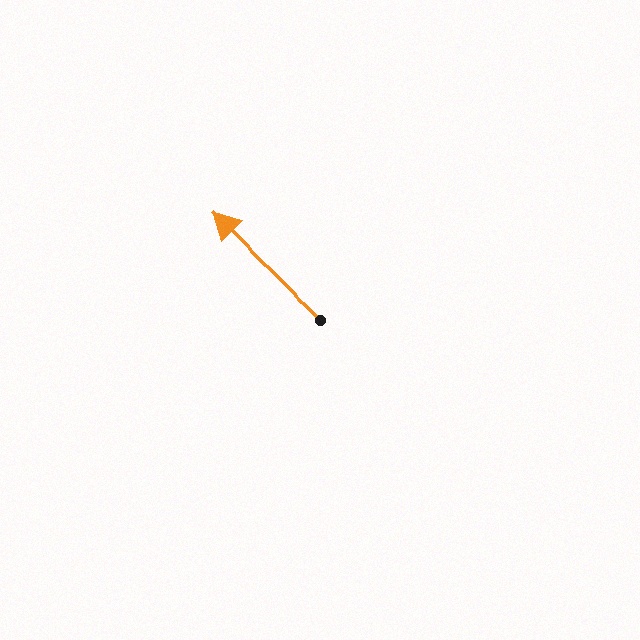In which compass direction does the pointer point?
Northwest.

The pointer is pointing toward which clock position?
Roughly 10 o'clock.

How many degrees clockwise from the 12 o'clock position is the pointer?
Approximately 314 degrees.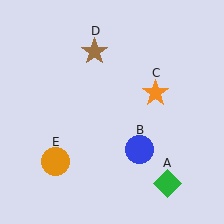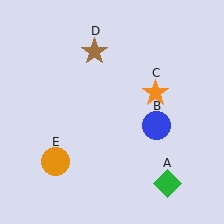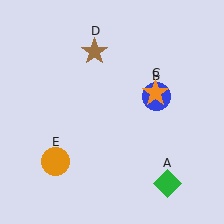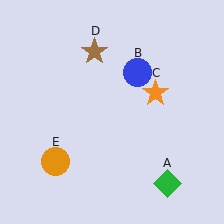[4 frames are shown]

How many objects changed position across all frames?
1 object changed position: blue circle (object B).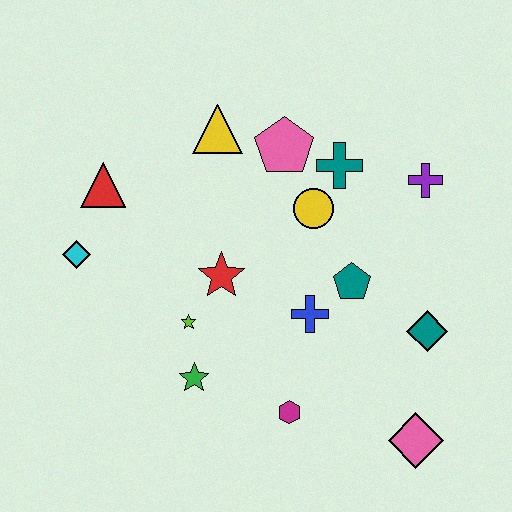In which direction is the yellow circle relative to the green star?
The yellow circle is above the green star.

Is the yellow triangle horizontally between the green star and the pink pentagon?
Yes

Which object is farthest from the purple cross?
The cyan diamond is farthest from the purple cross.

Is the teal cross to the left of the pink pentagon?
No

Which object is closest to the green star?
The lime star is closest to the green star.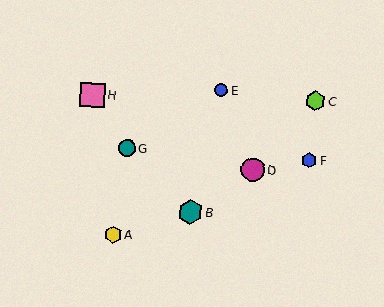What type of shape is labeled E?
Shape E is a blue circle.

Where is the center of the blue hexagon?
The center of the blue hexagon is at (309, 161).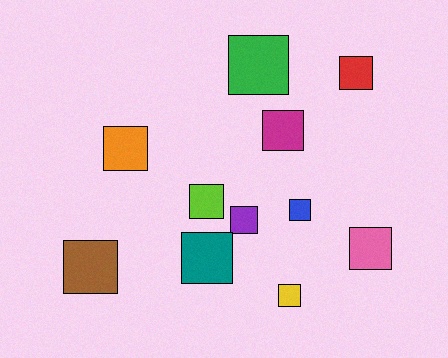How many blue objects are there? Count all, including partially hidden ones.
There is 1 blue object.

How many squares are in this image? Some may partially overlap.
There are 11 squares.